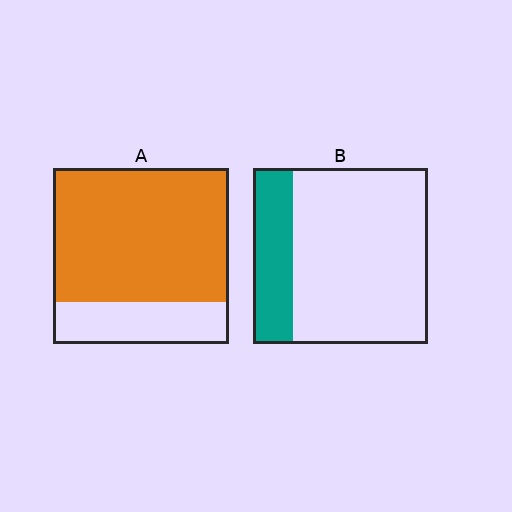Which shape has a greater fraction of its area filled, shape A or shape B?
Shape A.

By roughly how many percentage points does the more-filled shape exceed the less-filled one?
By roughly 55 percentage points (A over B).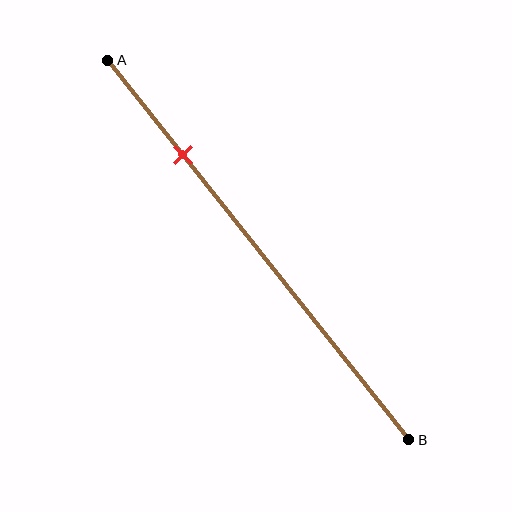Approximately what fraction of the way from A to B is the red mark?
The red mark is approximately 25% of the way from A to B.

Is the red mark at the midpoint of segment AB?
No, the mark is at about 25% from A, not at the 50% midpoint.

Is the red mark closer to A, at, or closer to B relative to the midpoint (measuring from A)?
The red mark is closer to point A than the midpoint of segment AB.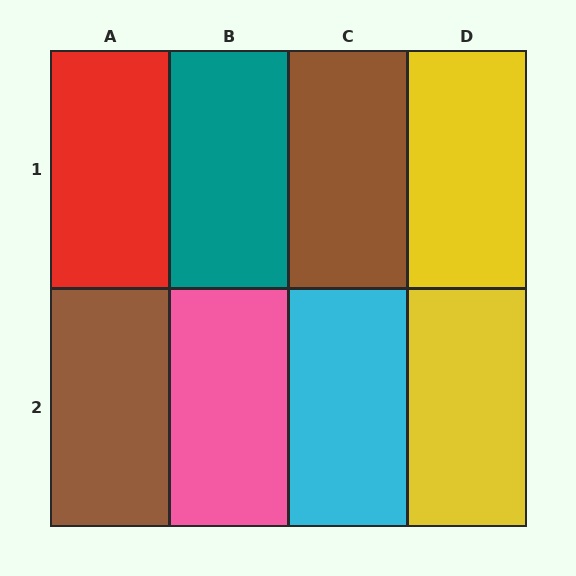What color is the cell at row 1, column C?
Brown.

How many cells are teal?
1 cell is teal.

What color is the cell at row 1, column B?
Teal.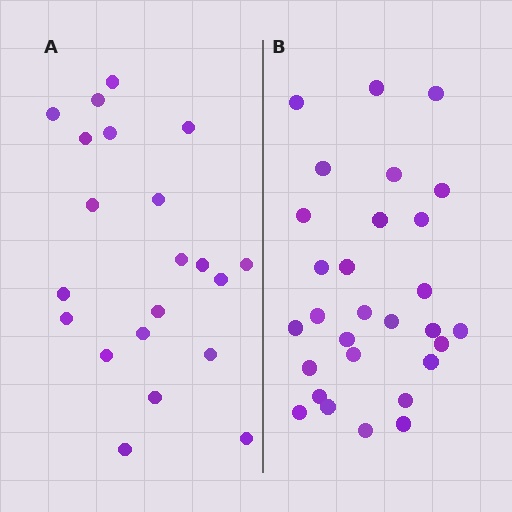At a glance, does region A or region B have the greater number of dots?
Region B (the right region) has more dots.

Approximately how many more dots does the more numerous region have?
Region B has roughly 8 or so more dots than region A.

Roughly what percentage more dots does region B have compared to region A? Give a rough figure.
About 40% more.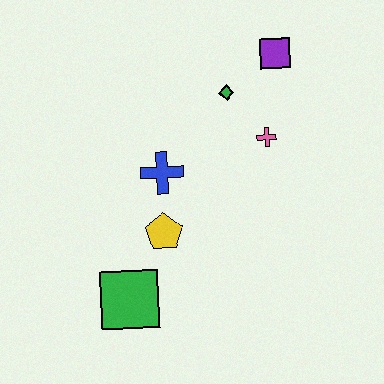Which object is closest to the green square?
The yellow pentagon is closest to the green square.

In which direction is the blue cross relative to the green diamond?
The blue cross is below the green diamond.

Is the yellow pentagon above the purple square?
No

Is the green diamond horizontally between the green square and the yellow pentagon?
No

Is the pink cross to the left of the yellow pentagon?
No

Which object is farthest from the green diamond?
The green square is farthest from the green diamond.